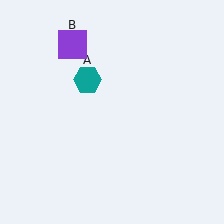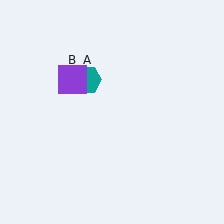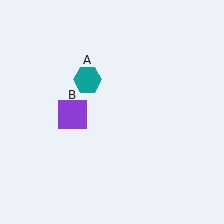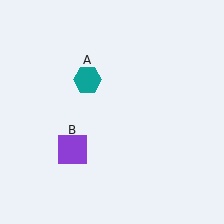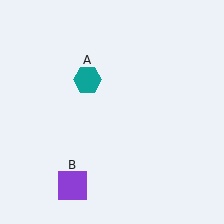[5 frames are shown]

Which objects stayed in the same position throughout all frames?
Teal hexagon (object A) remained stationary.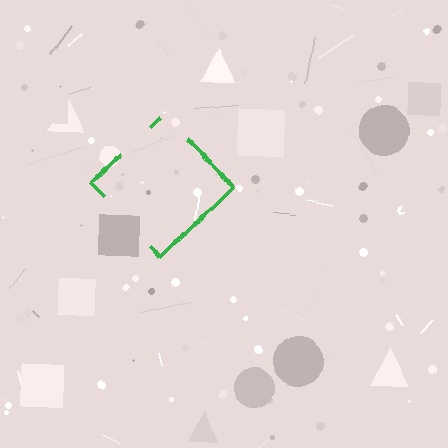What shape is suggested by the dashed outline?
The dashed outline suggests a diamond.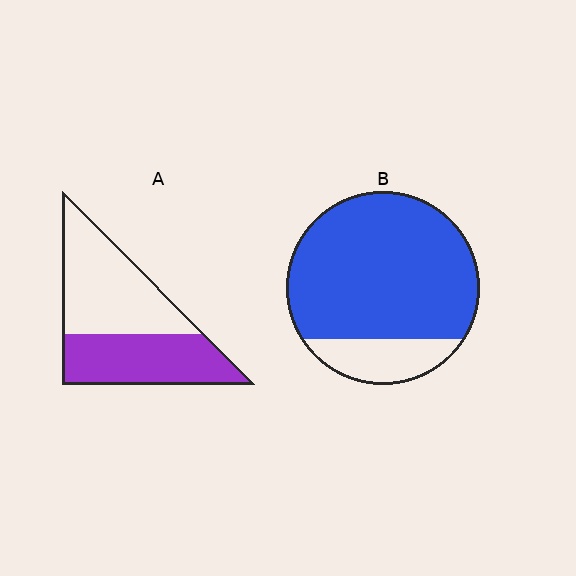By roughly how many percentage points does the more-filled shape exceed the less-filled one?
By roughly 35 percentage points (B over A).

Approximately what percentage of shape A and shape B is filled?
A is approximately 45% and B is approximately 80%.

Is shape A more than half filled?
No.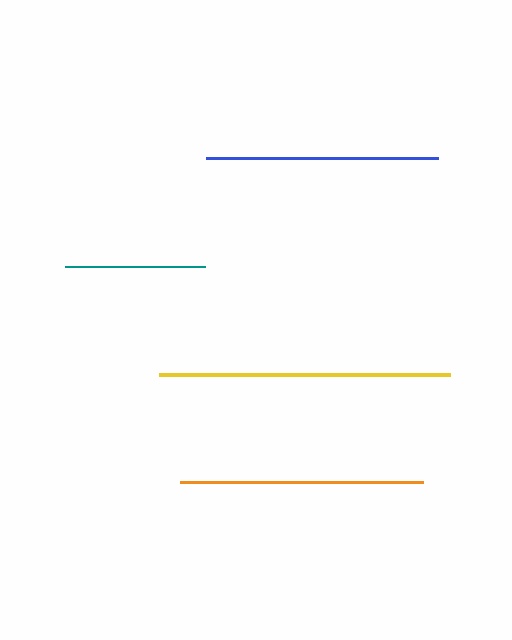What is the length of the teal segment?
The teal segment is approximately 140 pixels long.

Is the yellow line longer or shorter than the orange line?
The yellow line is longer than the orange line.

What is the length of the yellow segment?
The yellow segment is approximately 291 pixels long.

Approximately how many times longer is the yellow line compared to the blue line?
The yellow line is approximately 1.3 times the length of the blue line.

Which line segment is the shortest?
The teal line is the shortest at approximately 140 pixels.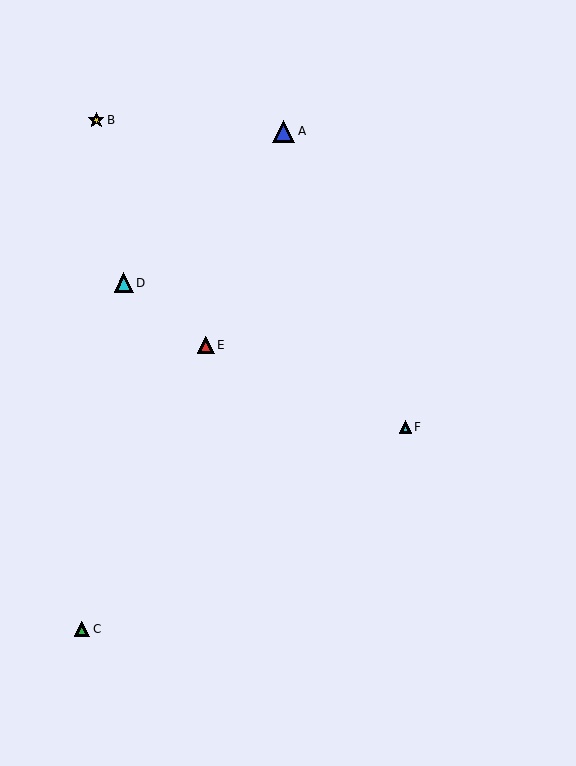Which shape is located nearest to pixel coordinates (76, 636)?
The green triangle (labeled C) at (82, 629) is nearest to that location.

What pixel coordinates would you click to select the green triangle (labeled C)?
Click at (82, 629) to select the green triangle C.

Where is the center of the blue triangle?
The center of the blue triangle is at (284, 131).